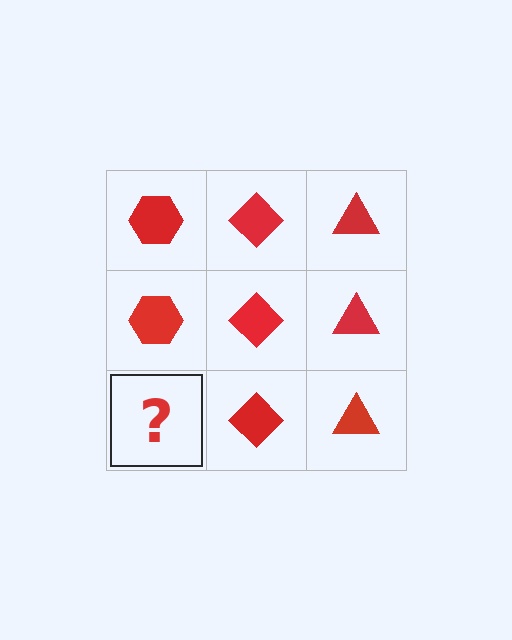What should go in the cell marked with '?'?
The missing cell should contain a red hexagon.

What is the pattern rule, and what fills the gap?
The rule is that each column has a consistent shape. The gap should be filled with a red hexagon.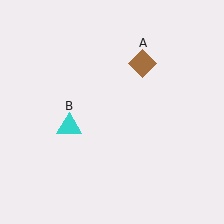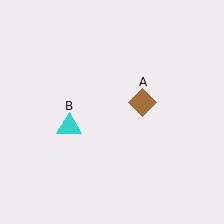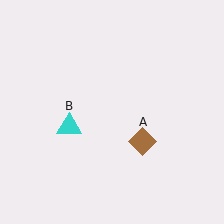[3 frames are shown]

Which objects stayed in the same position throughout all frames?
Cyan triangle (object B) remained stationary.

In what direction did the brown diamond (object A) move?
The brown diamond (object A) moved down.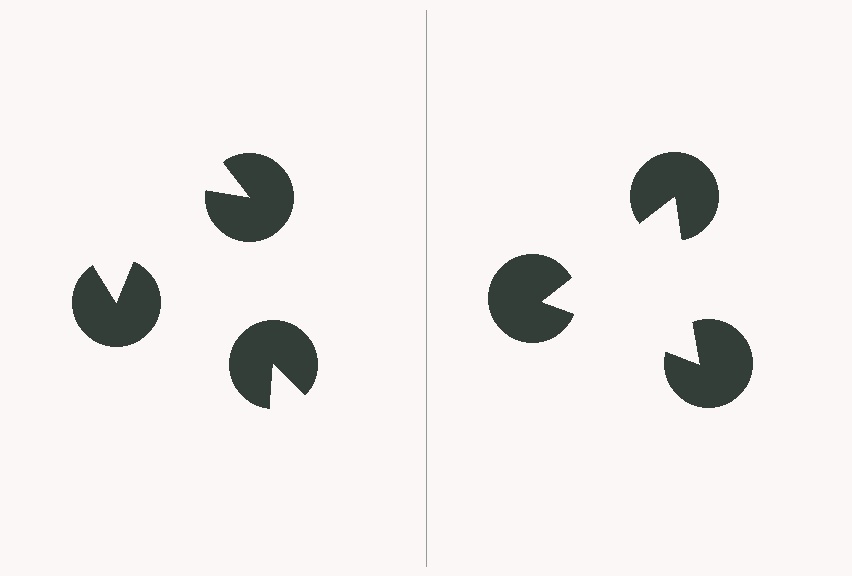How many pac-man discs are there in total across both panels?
6 — 3 on each side.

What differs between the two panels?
The pac-man discs are positioned identically on both sides; only the wedge orientations differ. On the right they align to a triangle; on the left they are misaligned.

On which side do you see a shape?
An illusory triangle appears on the right side. On the left side the wedge cuts are rotated, so no coherent shape forms.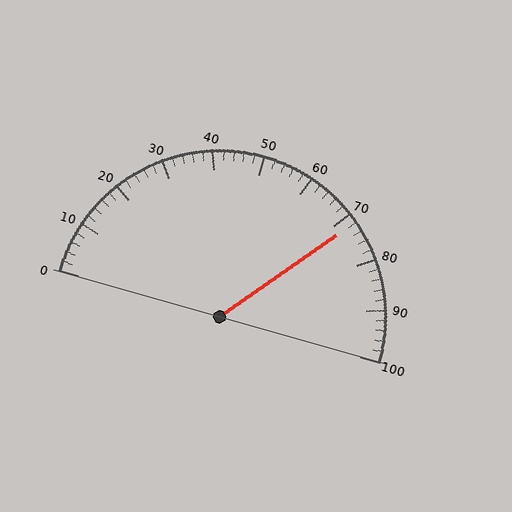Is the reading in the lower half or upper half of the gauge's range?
The reading is in the upper half of the range (0 to 100).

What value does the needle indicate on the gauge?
The needle indicates approximately 72.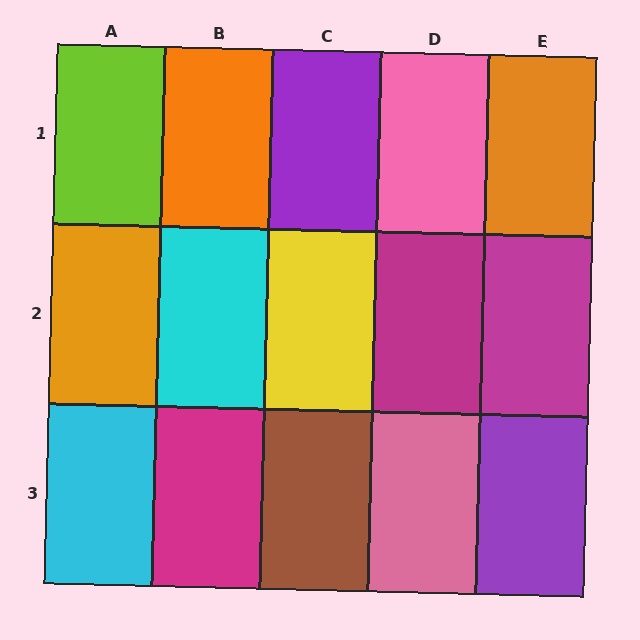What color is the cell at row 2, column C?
Yellow.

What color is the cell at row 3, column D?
Pink.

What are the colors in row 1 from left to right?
Lime, orange, purple, pink, orange.